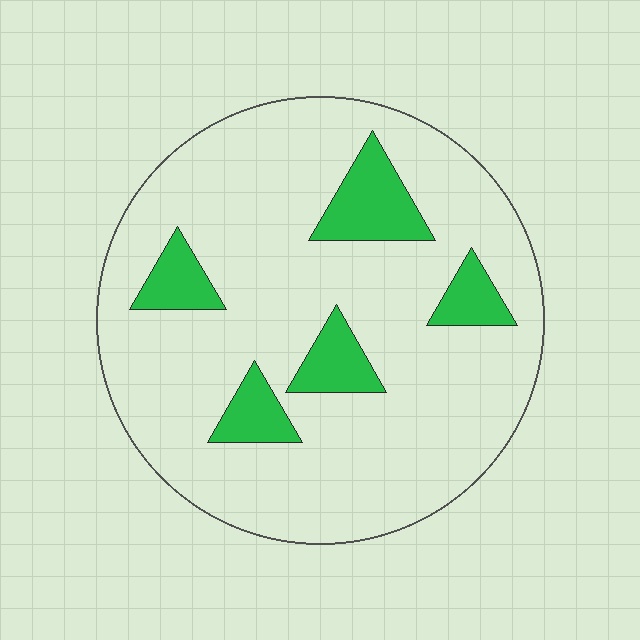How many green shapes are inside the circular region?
5.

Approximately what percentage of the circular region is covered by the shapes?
Approximately 15%.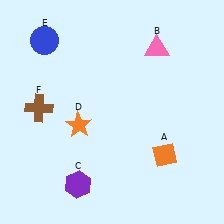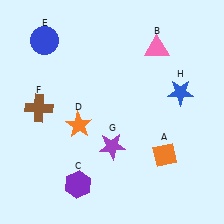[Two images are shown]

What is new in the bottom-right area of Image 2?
A purple star (G) was added in the bottom-right area of Image 2.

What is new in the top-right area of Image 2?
A blue star (H) was added in the top-right area of Image 2.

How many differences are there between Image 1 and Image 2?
There are 2 differences between the two images.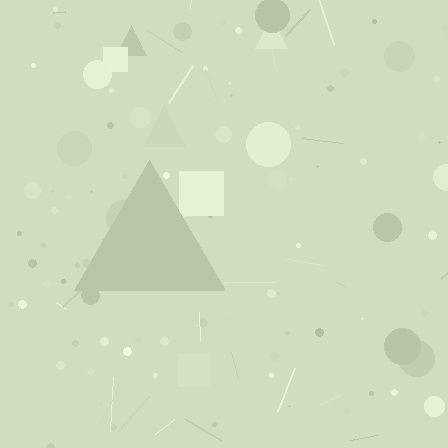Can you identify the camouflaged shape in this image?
The camouflaged shape is a triangle.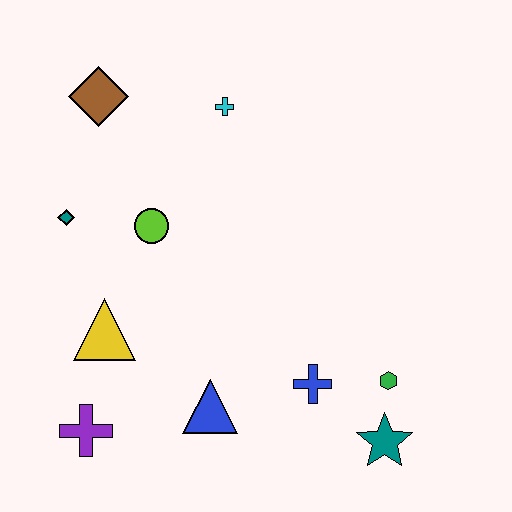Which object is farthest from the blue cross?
The brown diamond is farthest from the blue cross.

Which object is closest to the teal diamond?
The lime circle is closest to the teal diamond.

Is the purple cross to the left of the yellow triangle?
Yes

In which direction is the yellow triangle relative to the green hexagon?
The yellow triangle is to the left of the green hexagon.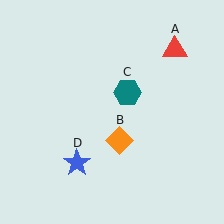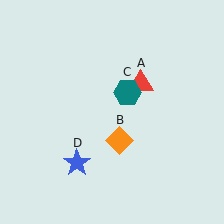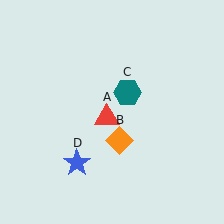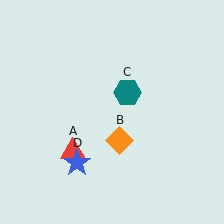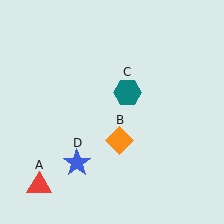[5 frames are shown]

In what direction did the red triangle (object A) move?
The red triangle (object A) moved down and to the left.